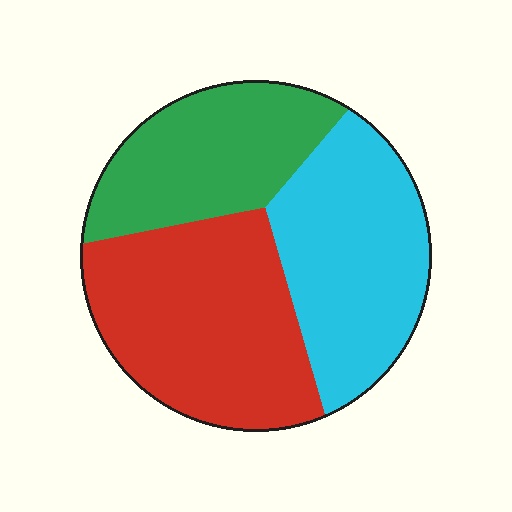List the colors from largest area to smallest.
From largest to smallest: red, cyan, green.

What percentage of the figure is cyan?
Cyan covers 34% of the figure.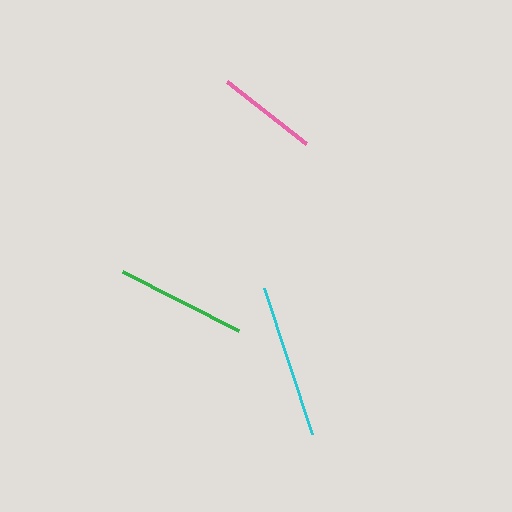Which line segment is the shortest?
The pink line is the shortest at approximately 100 pixels.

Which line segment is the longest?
The cyan line is the longest at approximately 154 pixels.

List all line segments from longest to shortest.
From longest to shortest: cyan, green, pink.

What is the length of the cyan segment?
The cyan segment is approximately 154 pixels long.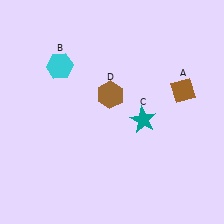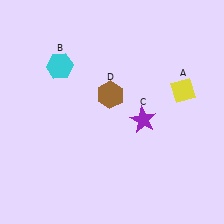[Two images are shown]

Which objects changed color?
A changed from brown to yellow. C changed from teal to purple.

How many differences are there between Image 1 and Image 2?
There are 2 differences between the two images.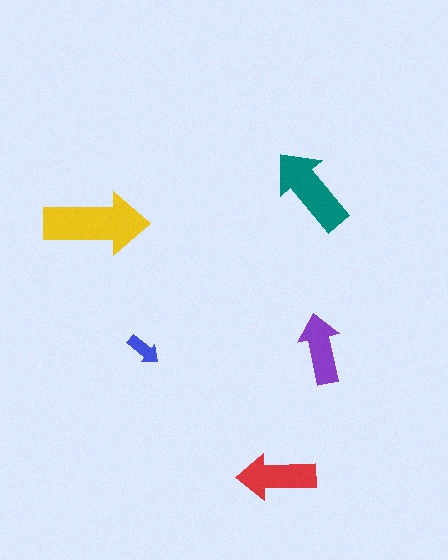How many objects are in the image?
There are 5 objects in the image.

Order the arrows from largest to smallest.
the yellow one, the teal one, the red one, the purple one, the blue one.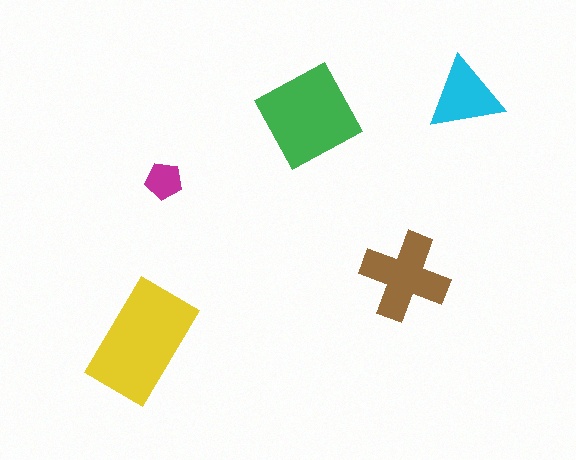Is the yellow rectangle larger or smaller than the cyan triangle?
Larger.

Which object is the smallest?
The magenta pentagon.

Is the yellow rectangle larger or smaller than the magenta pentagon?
Larger.